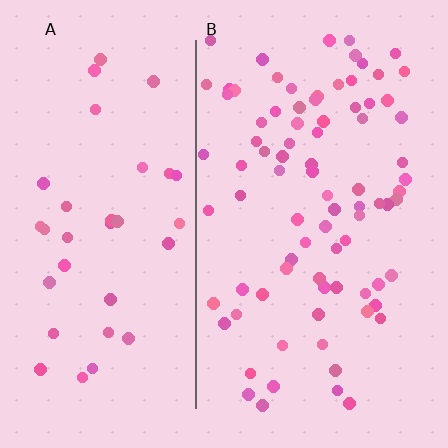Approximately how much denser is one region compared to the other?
Approximately 2.3× — region B over region A.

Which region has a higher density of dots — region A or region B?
B (the right).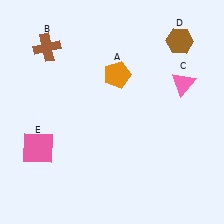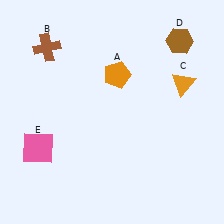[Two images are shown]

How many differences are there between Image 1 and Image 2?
There is 1 difference between the two images.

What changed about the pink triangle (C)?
In Image 1, C is pink. In Image 2, it changed to orange.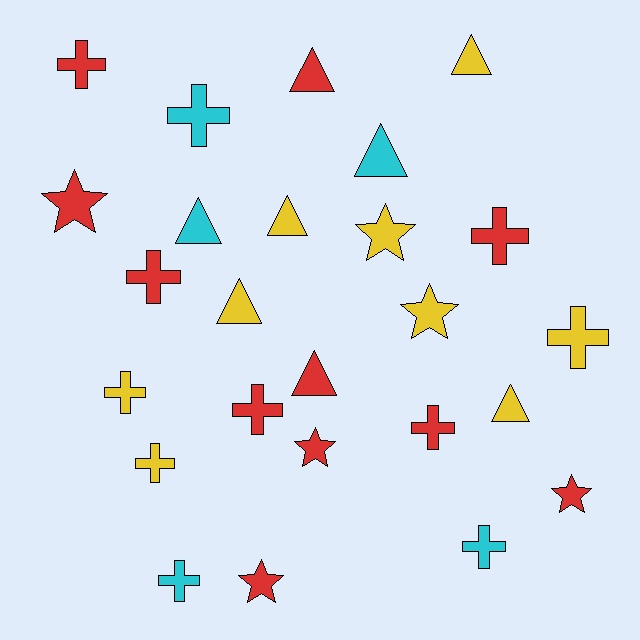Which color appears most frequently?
Red, with 11 objects.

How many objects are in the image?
There are 25 objects.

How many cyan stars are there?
There are no cyan stars.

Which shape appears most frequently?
Cross, with 11 objects.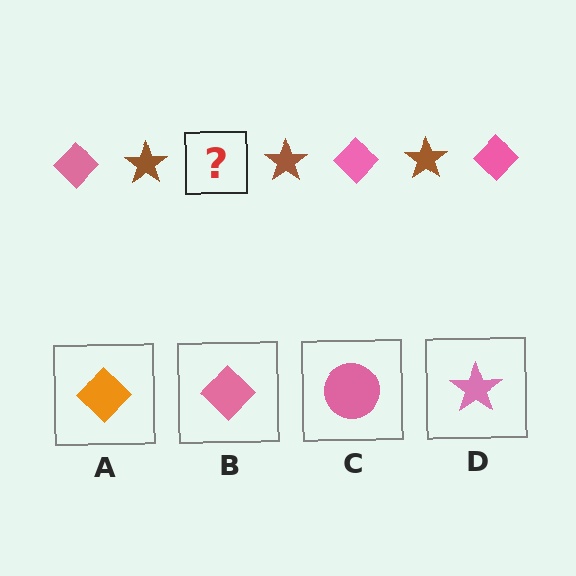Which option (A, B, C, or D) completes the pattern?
B.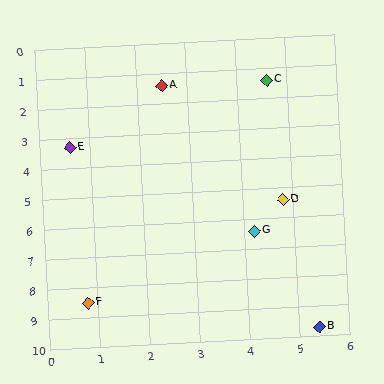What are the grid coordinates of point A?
Point A is at approximately (2.5, 1.4).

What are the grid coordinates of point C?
Point C is at approximately (4.6, 1.4).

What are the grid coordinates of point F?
Point F is at approximately (0.8, 8.5).